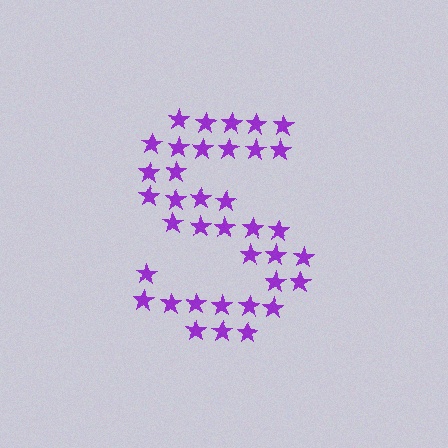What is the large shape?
The large shape is the letter S.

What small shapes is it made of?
It is made of small stars.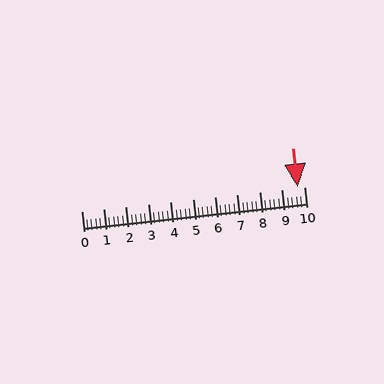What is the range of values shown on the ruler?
The ruler shows values from 0 to 10.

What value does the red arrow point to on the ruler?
The red arrow points to approximately 9.7.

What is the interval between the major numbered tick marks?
The major tick marks are spaced 1 units apart.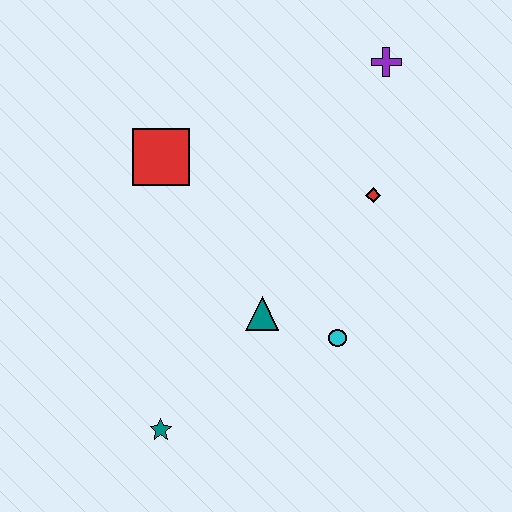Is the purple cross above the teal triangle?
Yes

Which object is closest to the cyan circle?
The teal triangle is closest to the cyan circle.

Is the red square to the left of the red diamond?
Yes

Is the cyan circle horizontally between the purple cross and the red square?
Yes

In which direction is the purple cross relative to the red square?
The purple cross is to the right of the red square.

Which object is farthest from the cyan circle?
The purple cross is farthest from the cyan circle.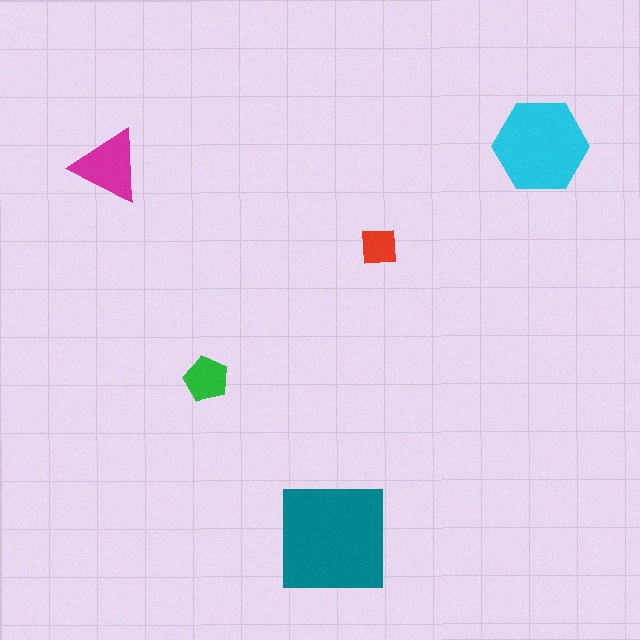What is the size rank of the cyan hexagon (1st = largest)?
2nd.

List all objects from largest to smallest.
The teal square, the cyan hexagon, the magenta triangle, the green pentagon, the red square.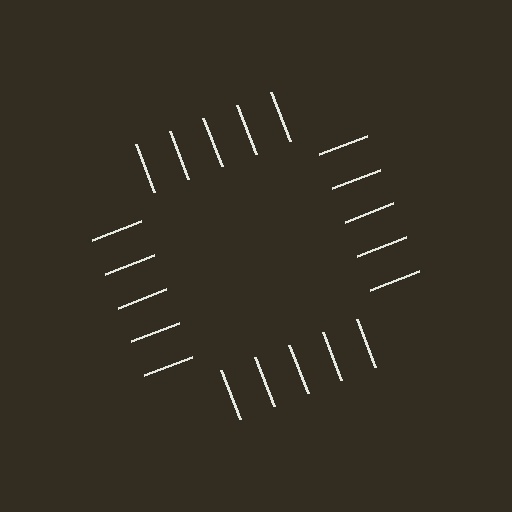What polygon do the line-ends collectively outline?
An illusory square — the line segments terminate on its edges but no continuous stroke is drawn.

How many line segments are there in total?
20 — 5 along each of the 4 edges.